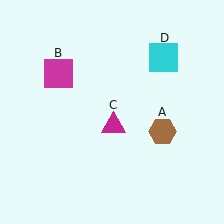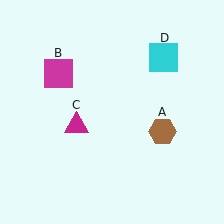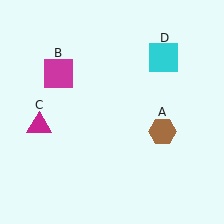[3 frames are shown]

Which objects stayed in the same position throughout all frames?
Brown hexagon (object A) and magenta square (object B) and cyan square (object D) remained stationary.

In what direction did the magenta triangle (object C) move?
The magenta triangle (object C) moved left.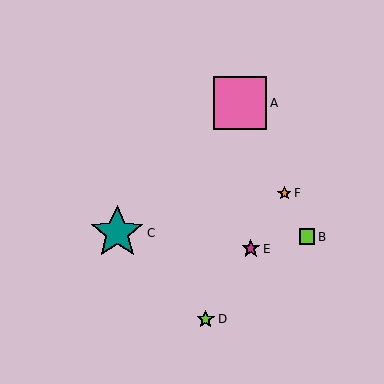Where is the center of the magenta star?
The center of the magenta star is at (251, 249).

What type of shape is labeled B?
Shape B is a lime square.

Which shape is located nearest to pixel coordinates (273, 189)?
The orange star (labeled F) at (284, 193) is nearest to that location.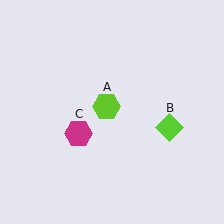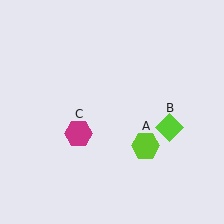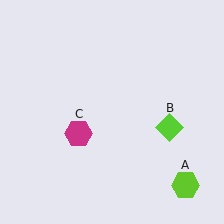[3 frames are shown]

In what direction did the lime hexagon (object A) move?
The lime hexagon (object A) moved down and to the right.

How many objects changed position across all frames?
1 object changed position: lime hexagon (object A).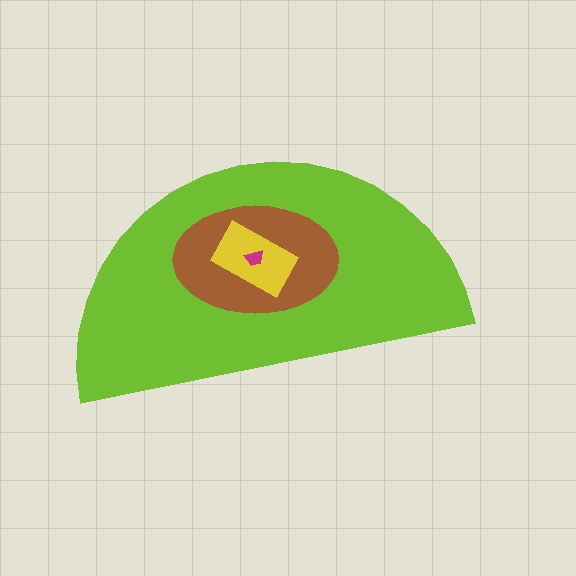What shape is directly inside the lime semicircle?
The brown ellipse.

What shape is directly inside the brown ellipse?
The yellow rectangle.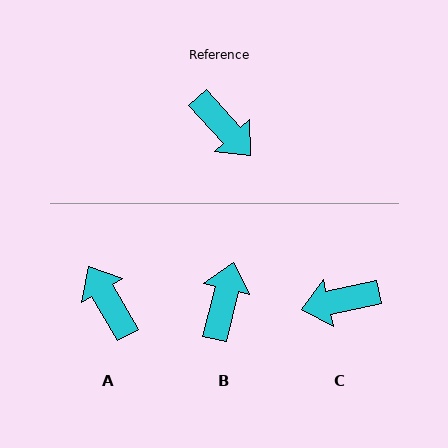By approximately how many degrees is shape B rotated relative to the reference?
Approximately 124 degrees counter-clockwise.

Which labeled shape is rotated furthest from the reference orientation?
A, about 167 degrees away.